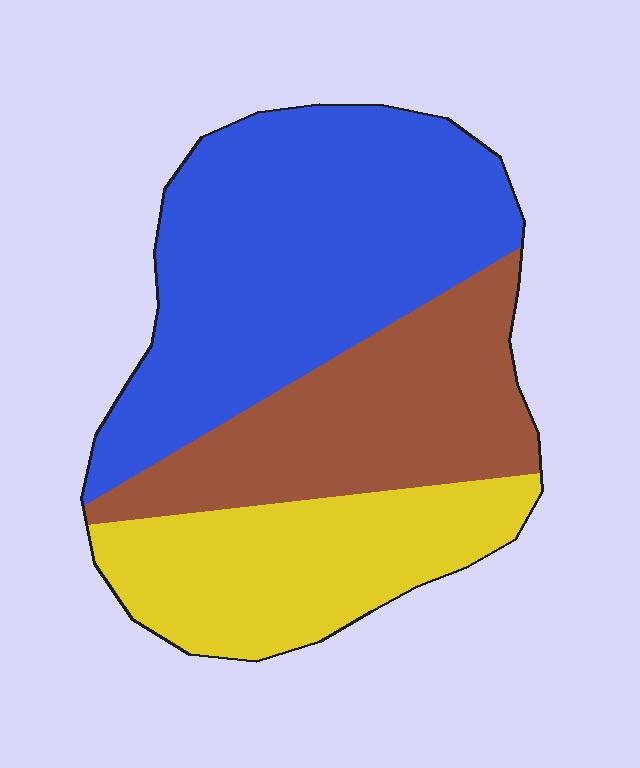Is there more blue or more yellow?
Blue.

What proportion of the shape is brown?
Brown covers roughly 30% of the shape.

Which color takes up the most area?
Blue, at roughly 45%.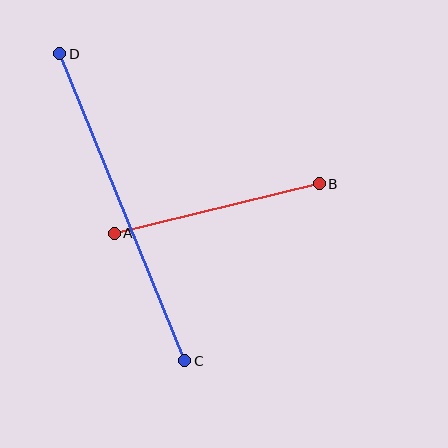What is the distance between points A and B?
The distance is approximately 211 pixels.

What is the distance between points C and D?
The distance is approximately 331 pixels.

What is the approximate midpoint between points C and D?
The midpoint is at approximately (122, 207) pixels.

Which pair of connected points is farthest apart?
Points C and D are farthest apart.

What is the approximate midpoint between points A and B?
The midpoint is at approximately (217, 208) pixels.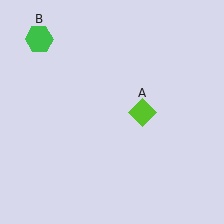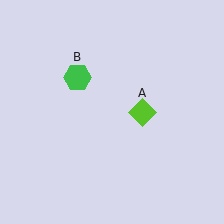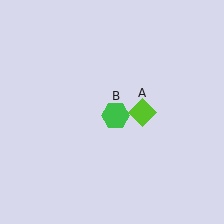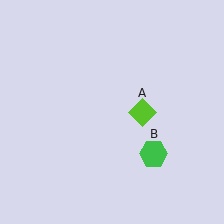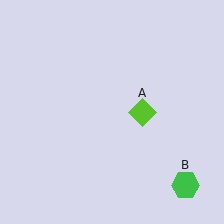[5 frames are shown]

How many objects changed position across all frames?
1 object changed position: green hexagon (object B).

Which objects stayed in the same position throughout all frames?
Lime diamond (object A) remained stationary.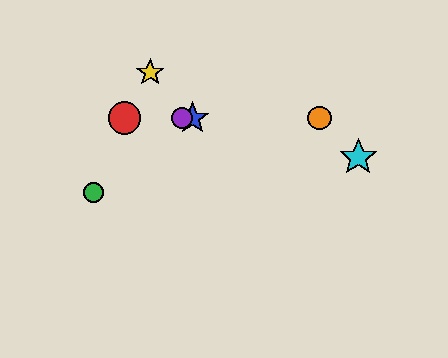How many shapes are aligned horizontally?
4 shapes (the red circle, the blue star, the purple circle, the orange circle) are aligned horizontally.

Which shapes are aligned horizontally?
The red circle, the blue star, the purple circle, the orange circle are aligned horizontally.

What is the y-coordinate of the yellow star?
The yellow star is at y≈73.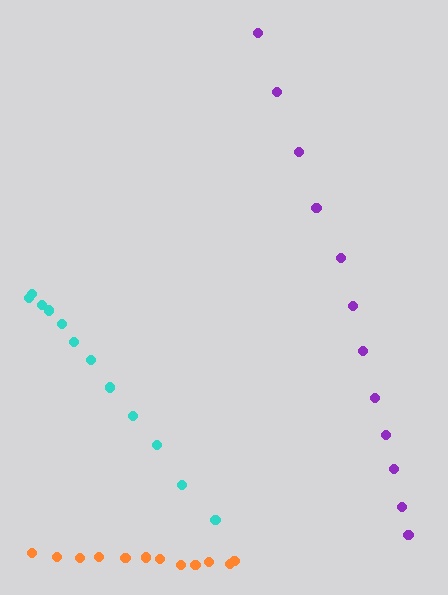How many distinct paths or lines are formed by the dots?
There are 3 distinct paths.